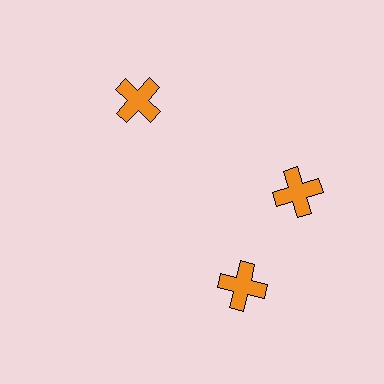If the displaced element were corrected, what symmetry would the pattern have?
It would have 3-fold rotational symmetry — the pattern would map onto itself every 120 degrees.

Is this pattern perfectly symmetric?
No. The 3 orange crosses are arranged in a ring, but one element near the 7 o'clock position is rotated out of alignment along the ring, breaking the 3-fold rotational symmetry.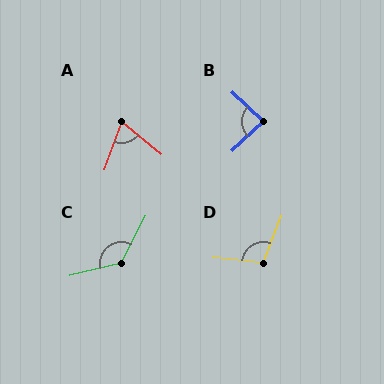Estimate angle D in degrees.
Approximately 104 degrees.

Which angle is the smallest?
A, at approximately 70 degrees.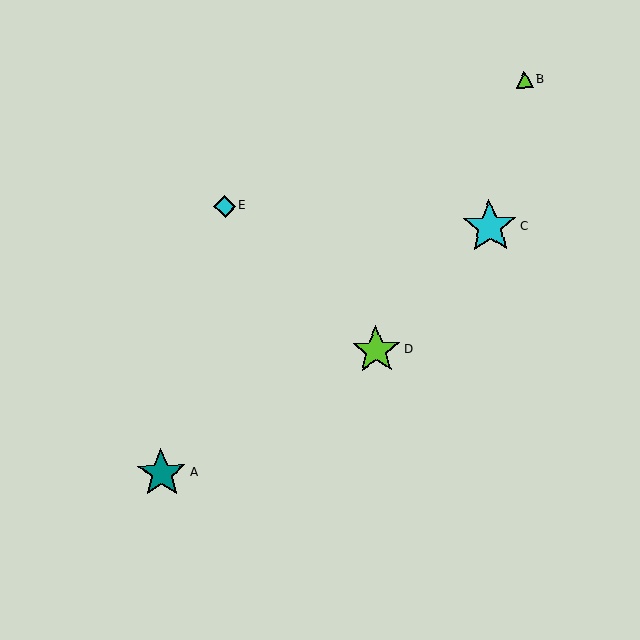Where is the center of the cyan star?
The center of the cyan star is at (489, 227).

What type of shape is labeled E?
Shape E is a cyan diamond.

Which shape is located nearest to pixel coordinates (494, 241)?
The cyan star (labeled C) at (489, 227) is nearest to that location.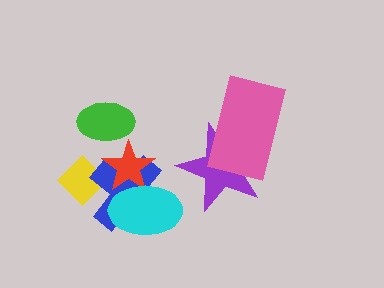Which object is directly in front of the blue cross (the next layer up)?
The red star is directly in front of the blue cross.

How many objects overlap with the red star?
3 objects overlap with the red star.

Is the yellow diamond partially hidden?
Yes, it is partially covered by another shape.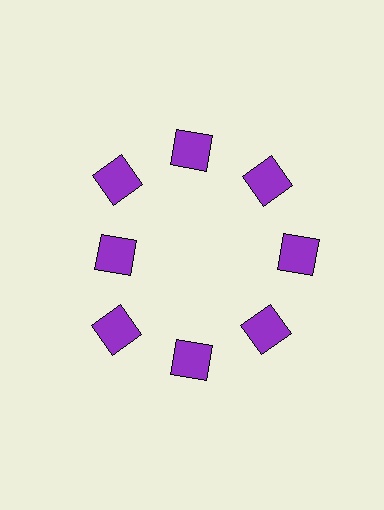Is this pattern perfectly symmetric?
No. The 8 purple squares are arranged in a ring, but one element near the 9 o'clock position is pulled inward toward the center, breaking the 8-fold rotational symmetry.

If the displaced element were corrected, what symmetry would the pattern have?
It would have 8-fold rotational symmetry — the pattern would map onto itself every 45 degrees.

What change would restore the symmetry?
The symmetry would be restored by moving it outward, back onto the ring so that all 8 squares sit at equal angles and equal distance from the center.